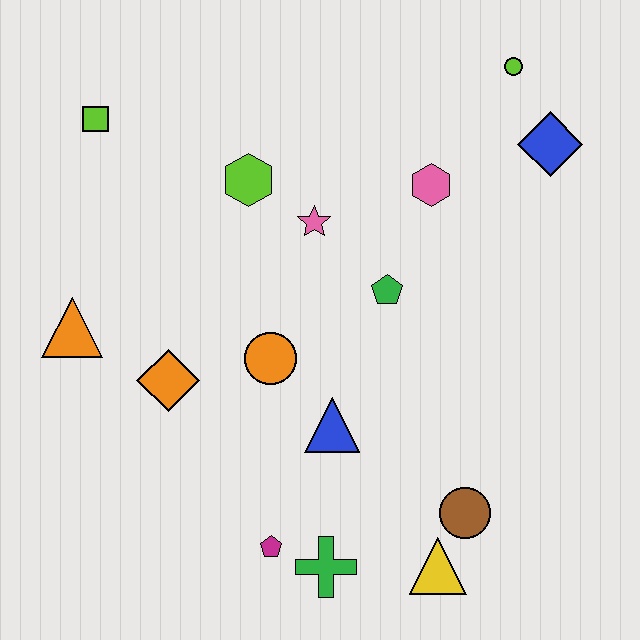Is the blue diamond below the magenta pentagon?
No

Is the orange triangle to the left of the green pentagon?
Yes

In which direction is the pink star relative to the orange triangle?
The pink star is to the right of the orange triangle.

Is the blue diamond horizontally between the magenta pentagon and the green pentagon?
No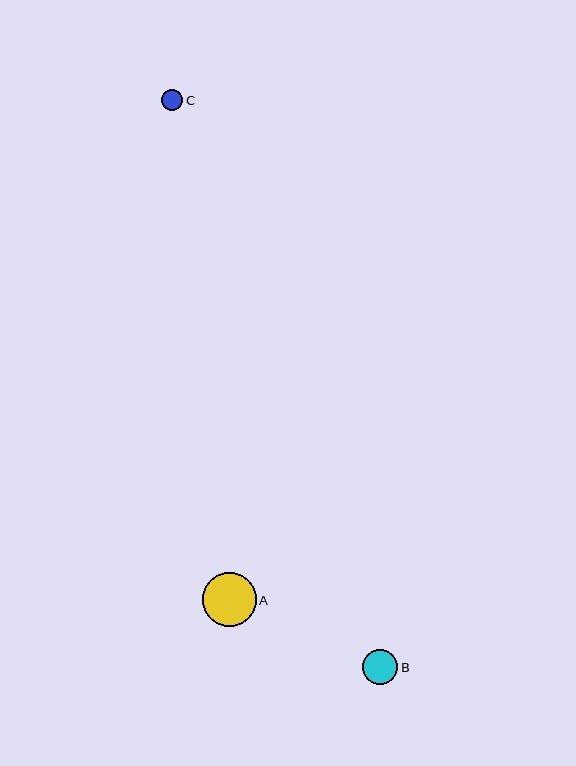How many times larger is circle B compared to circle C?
Circle B is approximately 1.7 times the size of circle C.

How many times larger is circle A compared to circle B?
Circle A is approximately 1.5 times the size of circle B.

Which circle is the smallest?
Circle C is the smallest with a size of approximately 21 pixels.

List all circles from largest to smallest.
From largest to smallest: A, B, C.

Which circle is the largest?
Circle A is the largest with a size of approximately 54 pixels.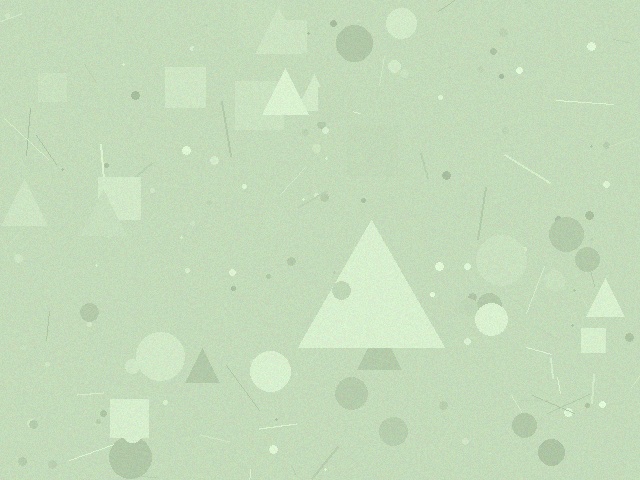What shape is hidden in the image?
A triangle is hidden in the image.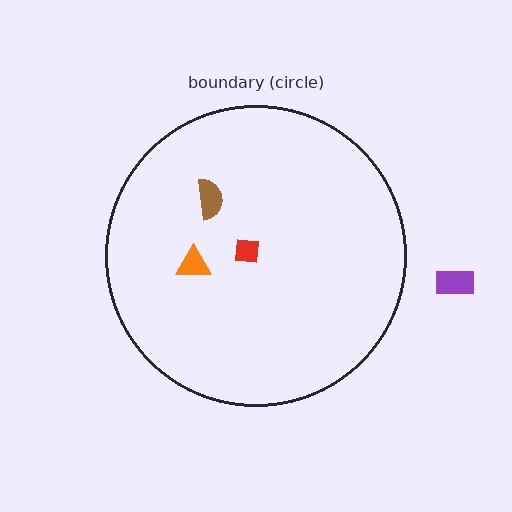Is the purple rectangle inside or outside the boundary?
Outside.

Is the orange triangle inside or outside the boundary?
Inside.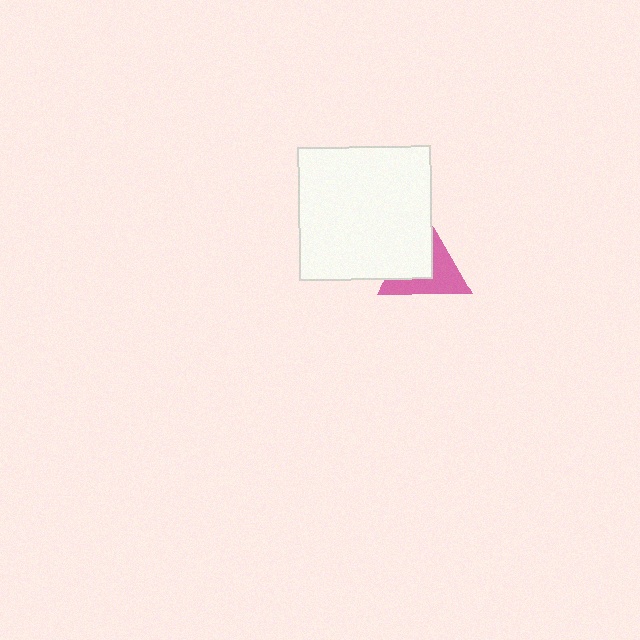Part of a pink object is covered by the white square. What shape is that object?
It is a triangle.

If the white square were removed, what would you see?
You would see the complete pink triangle.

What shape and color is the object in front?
The object in front is a white square.